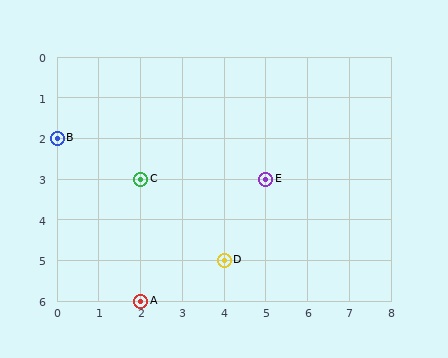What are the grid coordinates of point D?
Point D is at grid coordinates (4, 5).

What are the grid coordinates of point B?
Point B is at grid coordinates (0, 2).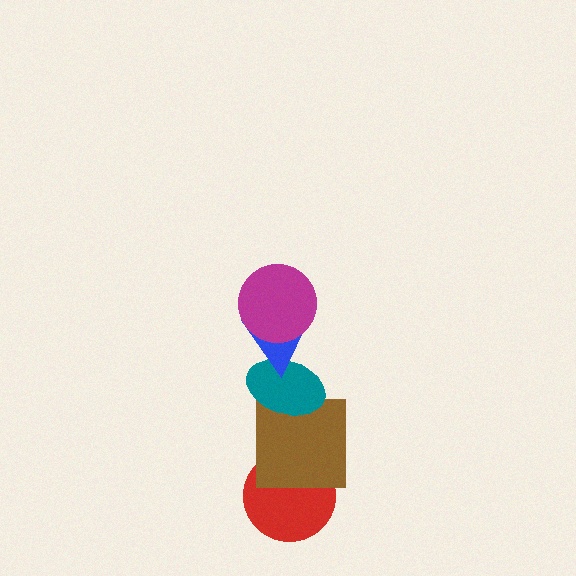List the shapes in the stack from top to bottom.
From top to bottom: the magenta circle, the blue triangle, the teal ellipse, the brown square, the red circle.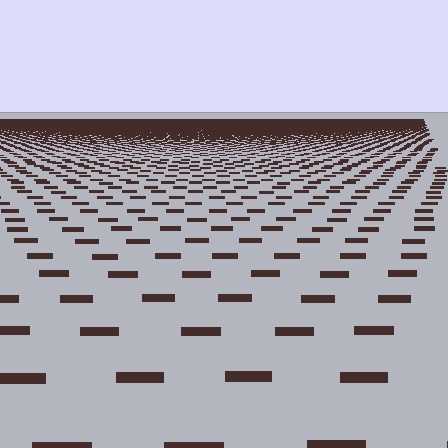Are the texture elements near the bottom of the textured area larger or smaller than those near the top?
Larger. Near the bottom, elements are closer to the viewer and appear at a bigger on-screen size.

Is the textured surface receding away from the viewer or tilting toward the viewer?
The surface is receding away from the viewer. Texture elements get smaller and denser toward the top.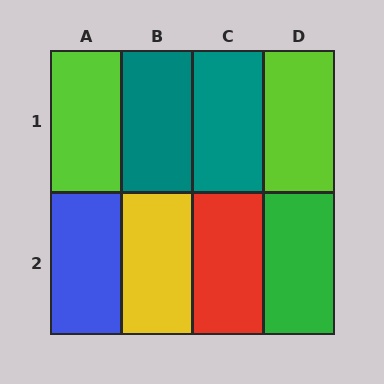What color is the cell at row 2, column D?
Green.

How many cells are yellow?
1 cell is yellow.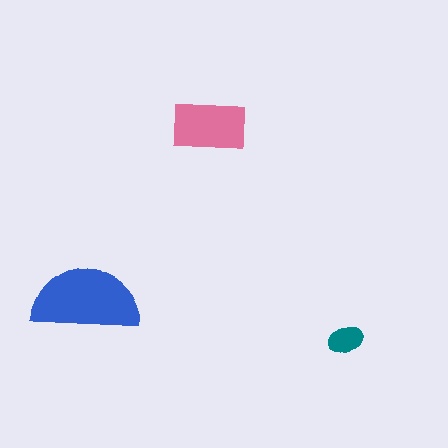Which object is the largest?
The blue semicircle.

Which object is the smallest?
The teal ellipse.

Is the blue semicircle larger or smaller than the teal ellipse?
Larger.